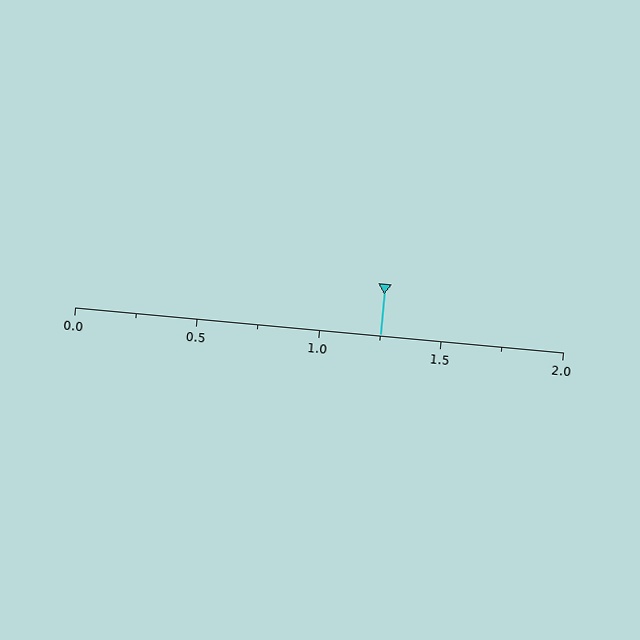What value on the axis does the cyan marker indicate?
The marker indicates approximately 1.25.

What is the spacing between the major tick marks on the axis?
The major ticks are spaced 0.5 apart.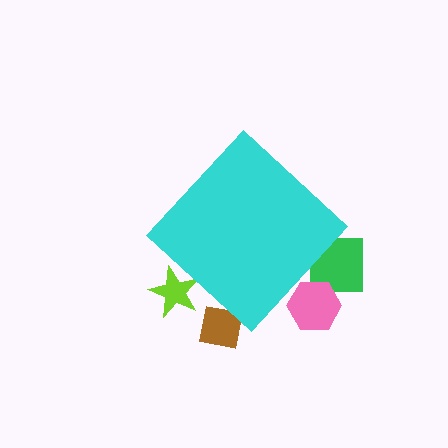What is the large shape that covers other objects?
A cyan diamond.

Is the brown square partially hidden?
Yes, the brown square is partially hidden behind the cyan diamond.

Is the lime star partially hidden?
Yes, the lime star is partially hidden behind the cyan diamond.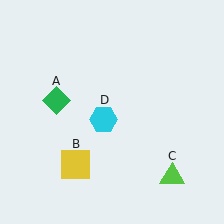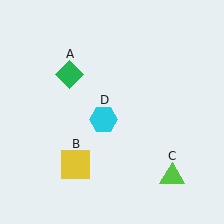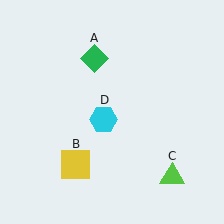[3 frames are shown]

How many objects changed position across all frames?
1 object changed position: green diamond (object A).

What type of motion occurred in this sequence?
The green diamond (object A) rotated clockwise around the center of the scene.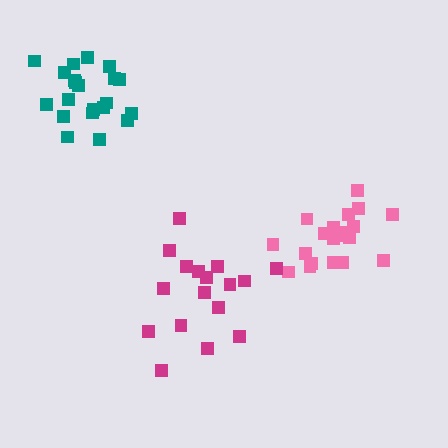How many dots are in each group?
Group 1: 21 dots, Group 2: 17 dots, Group 3: 21 dots (59 total).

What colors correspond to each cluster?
The clusters are colored: pink, magenta, teal.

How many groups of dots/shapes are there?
There are 3 groups.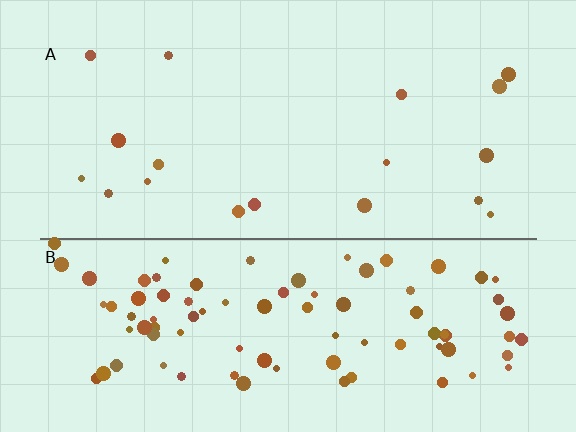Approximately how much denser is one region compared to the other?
Approximately 5.0× — region B over region A.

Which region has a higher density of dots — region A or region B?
B (the bottom).